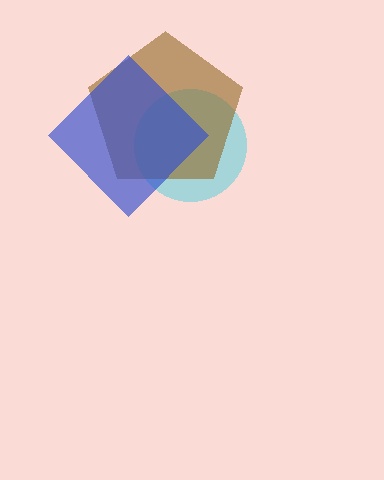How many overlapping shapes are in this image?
There are 3 overlapping shapes in the image.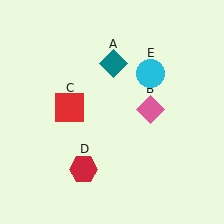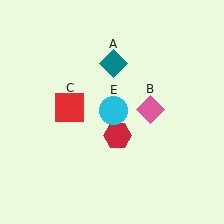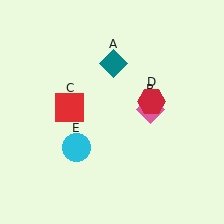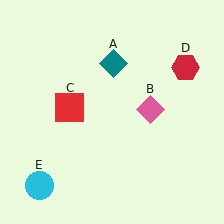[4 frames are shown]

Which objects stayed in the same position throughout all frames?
Teal diamond (object A) and pink diamond (object B) and red square (object C) remained stationary.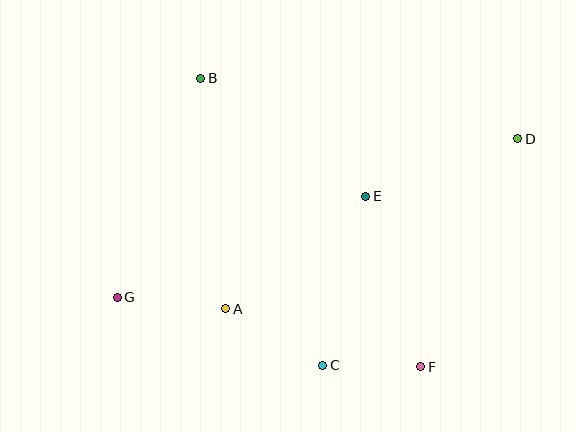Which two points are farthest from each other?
Points D and G are farthest from each other.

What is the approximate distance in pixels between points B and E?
The distance between B and E is approximately 203 pixels.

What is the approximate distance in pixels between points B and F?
The distance between B and F is approximately 363 pixels.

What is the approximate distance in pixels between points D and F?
The distance between D and F is approximately 248 pixels.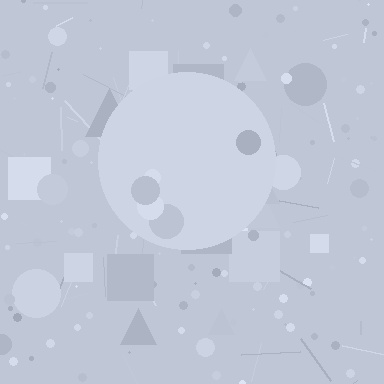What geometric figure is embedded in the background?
A circle is embedded in the background.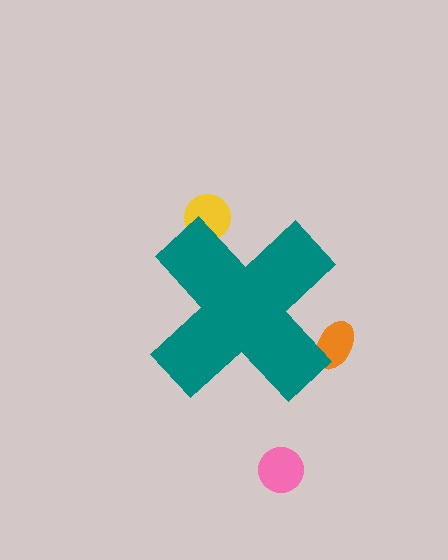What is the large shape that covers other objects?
A teal cross.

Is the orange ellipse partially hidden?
Yes, the orange ellipse is partially hidden behind the teal cross.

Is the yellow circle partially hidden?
Yes, the yellow circle is partially hidden behind the teal cross.